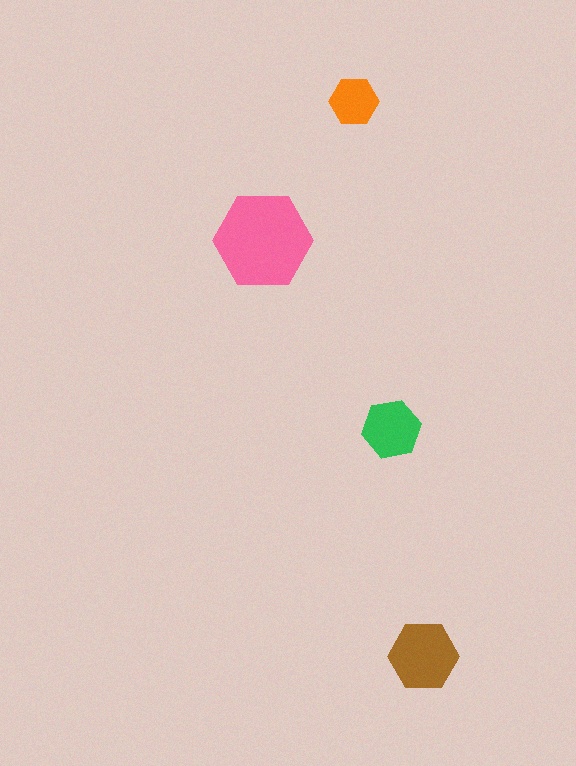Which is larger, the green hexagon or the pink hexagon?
The pink one.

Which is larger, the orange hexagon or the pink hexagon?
The pink one.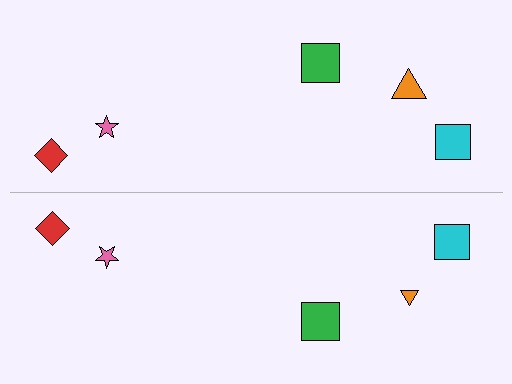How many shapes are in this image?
There are 10 shapes in this image.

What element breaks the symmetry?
The orange triangle on the bottom side has a different size than its mirror counterpart.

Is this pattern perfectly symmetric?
No, the pattern is not perfectly symmetric. The orange triangle on the bottom side has a different size than its mirror counterpart.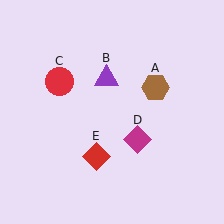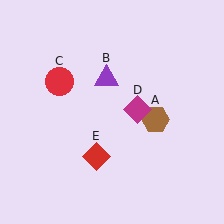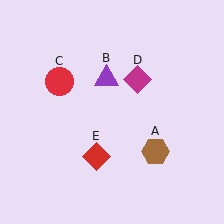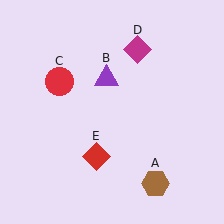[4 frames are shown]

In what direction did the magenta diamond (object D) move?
The magenta diamond (object D) moved up.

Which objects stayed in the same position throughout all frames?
Purple triangle (object B) and red circle (object C) and red diamond (object E) remained stationary.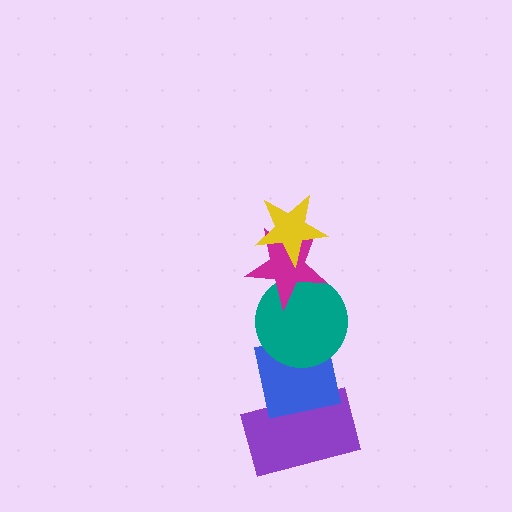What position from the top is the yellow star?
The yellow star is 1st from the top.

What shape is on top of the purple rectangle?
The blue square is on top of the purple rectangle.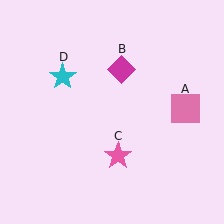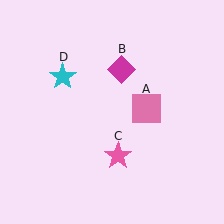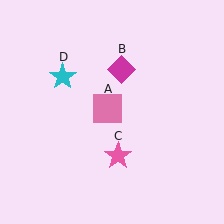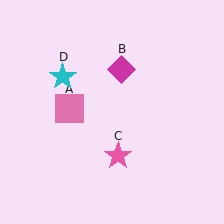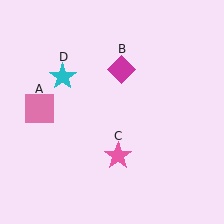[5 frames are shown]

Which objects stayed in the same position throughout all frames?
Magenta diamond (object B) and pink star (object C) and cyan star (object D) remained stationary.